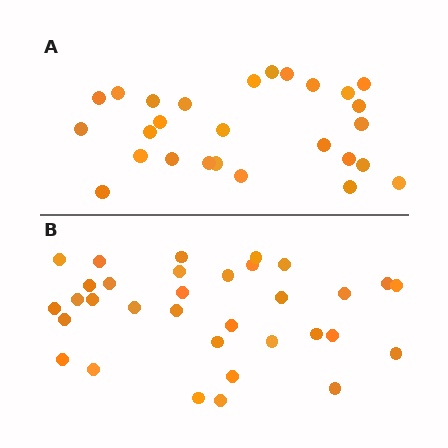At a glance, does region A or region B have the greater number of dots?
Region B (the bottom region) has more dots.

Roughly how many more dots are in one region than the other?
Region B has about 6 more dots than region A.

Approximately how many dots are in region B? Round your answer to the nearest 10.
About 30 dots. (The exact count is 33, which rounds to 30.)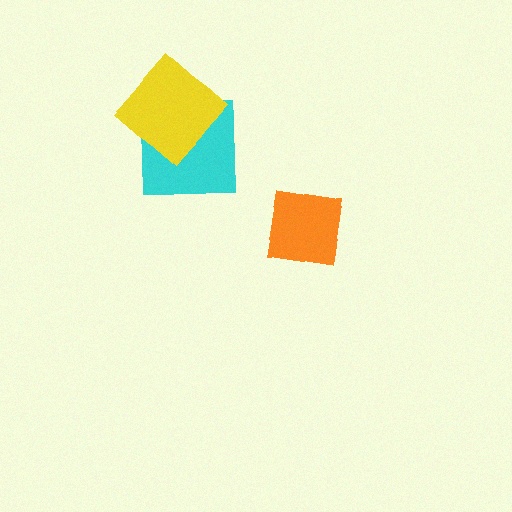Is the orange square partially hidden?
No, no other shape covers it.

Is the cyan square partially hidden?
Yes, it is partially covered by another shape.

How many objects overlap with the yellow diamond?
1 object overlaps with the yellow diamond.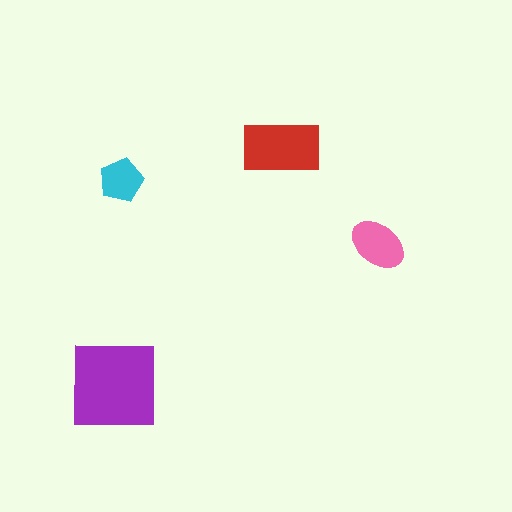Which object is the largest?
The purple square.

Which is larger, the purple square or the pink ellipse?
The purple square.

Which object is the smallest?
The cyan pentagon.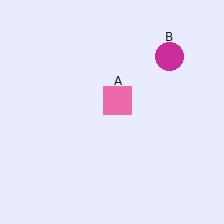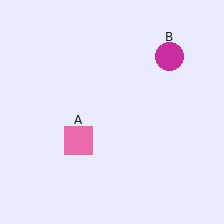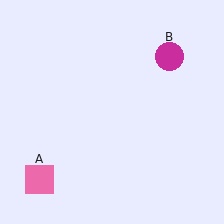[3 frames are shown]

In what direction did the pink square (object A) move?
The pink square (object A) moved down and to the left.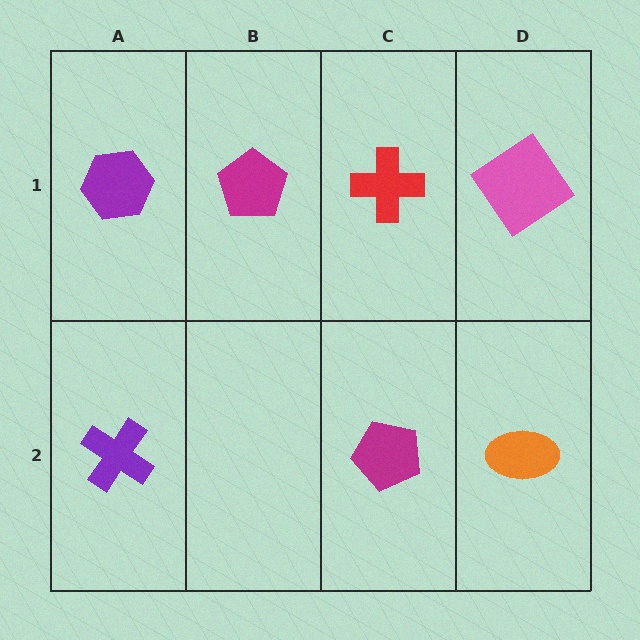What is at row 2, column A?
A purple cross.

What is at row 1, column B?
A magenta pentagon.